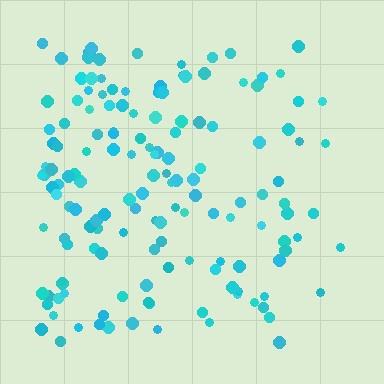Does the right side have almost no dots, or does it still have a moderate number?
Still a moderate number, just noticeably fewer than the left.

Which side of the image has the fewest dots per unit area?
The right.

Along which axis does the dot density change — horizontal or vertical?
Horizontal.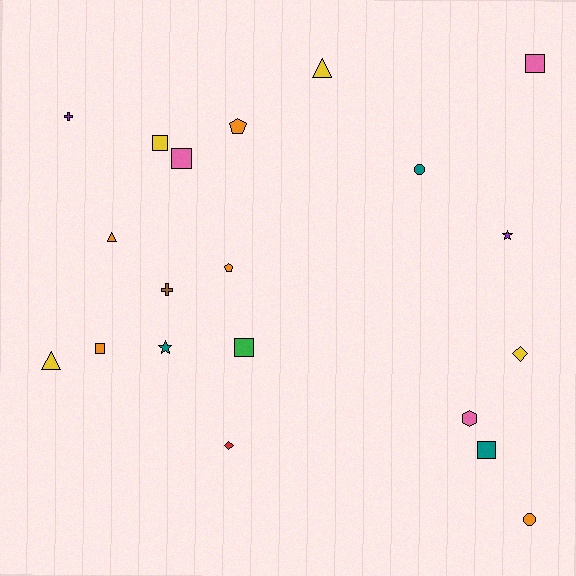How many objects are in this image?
There are 20 objects.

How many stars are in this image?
There are 2 stars.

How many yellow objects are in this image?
There are 4 yellow objects.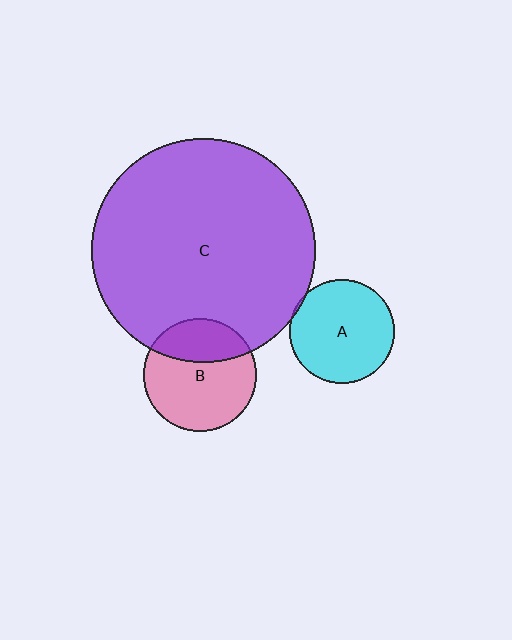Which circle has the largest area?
Circle C (purple).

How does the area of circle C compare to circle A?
Approximately 4.6 times.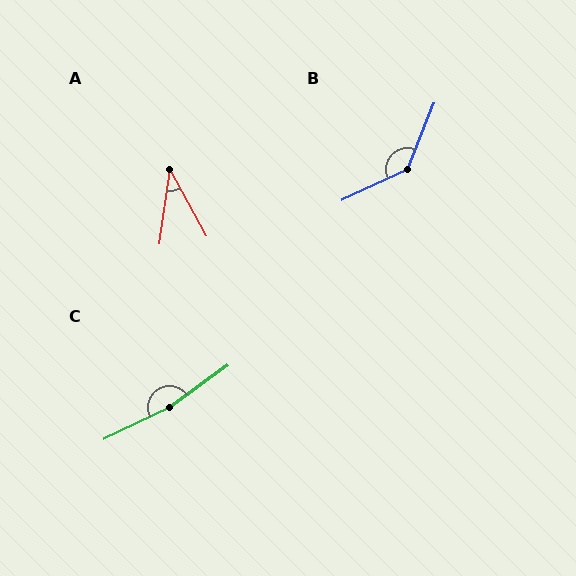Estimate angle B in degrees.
Approximately 137 degrees.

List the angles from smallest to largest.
A (37°), B (137°), C (170°).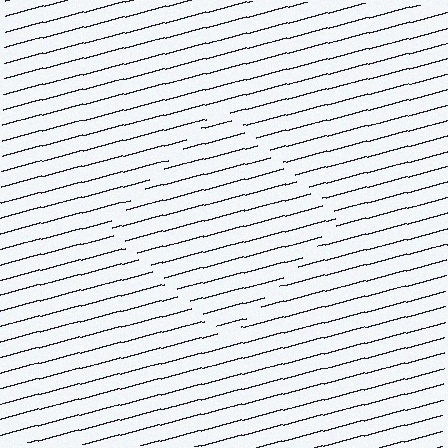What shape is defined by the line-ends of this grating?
An illusory square. The interior of the shape contains the same grating, shifted by half a period — the contour is defined by the phase discontinuity where line-ends from the inner and outer gratings abut.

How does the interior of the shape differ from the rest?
The interior of the shape contains the same grating, shifted by half a period — the contour is defined by the phase discontinuity where line-ends from the inner and outer gratings abut.